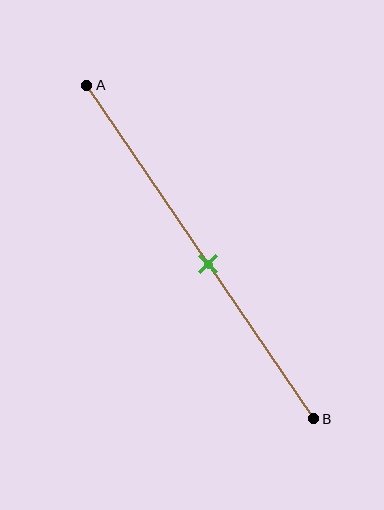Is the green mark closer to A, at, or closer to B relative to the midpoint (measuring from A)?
The green mark is closer to point B than the midpoint of segment AB.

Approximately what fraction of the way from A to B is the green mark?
The green mark is approximately 55% of the way from A to B.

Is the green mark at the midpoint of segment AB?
No, the mark is at about 55% from A, not at the 50% midpoint.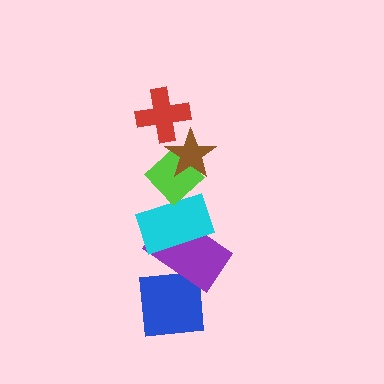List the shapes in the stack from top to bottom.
From top to bottom: the red cross, the brown star, the lime diamond, the cyan rectangle, the purple rectangle, the blue square.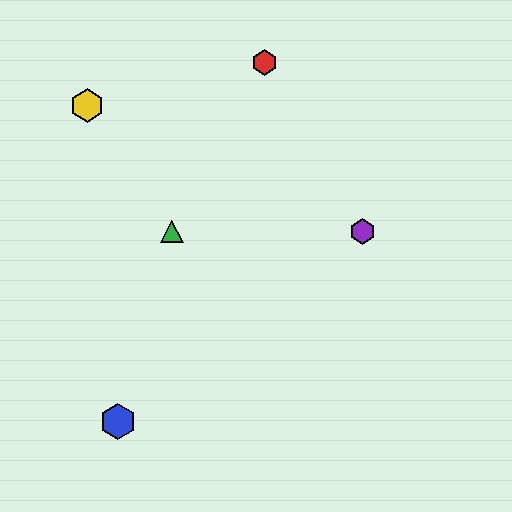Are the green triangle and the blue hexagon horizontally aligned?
No, the green triangle is at y≈232 and the blue hexagon is at y≈422.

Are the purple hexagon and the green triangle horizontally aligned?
Yes, both are at y≈232.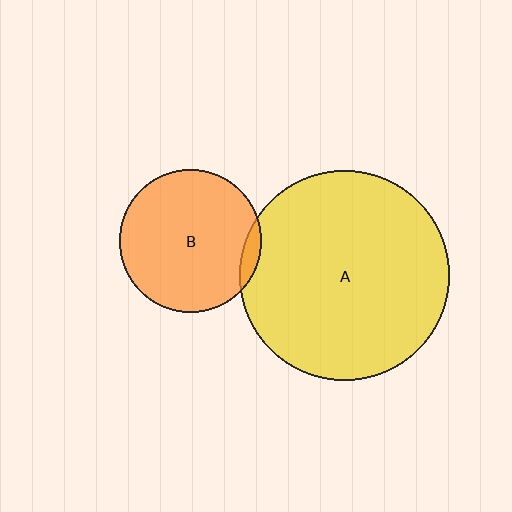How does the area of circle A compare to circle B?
Approximately 2.2 times.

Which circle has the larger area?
Circle A (yellow).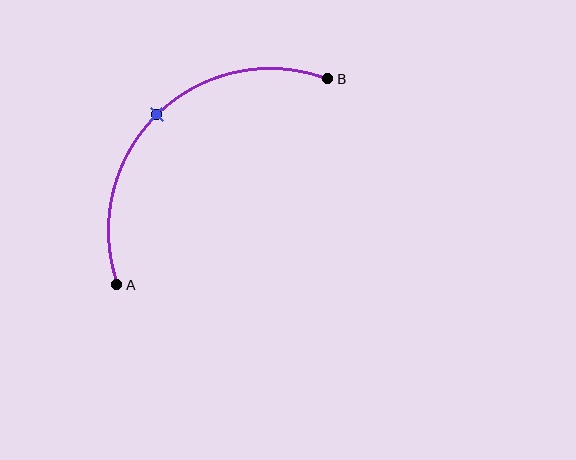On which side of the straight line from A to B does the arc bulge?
The arc bulges above and to the left of the straight line connecting A and B.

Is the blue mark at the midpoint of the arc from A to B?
Yes. The blue mark lies on the arc at equal arc-length from both A and B — it is the arc midpoint.